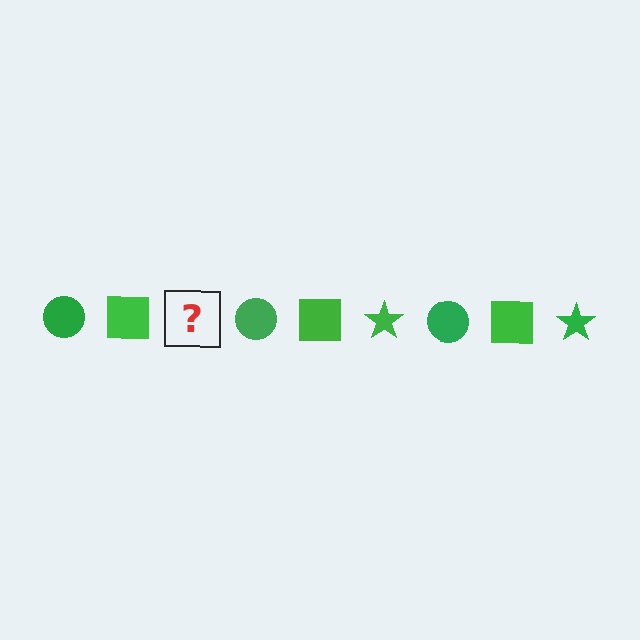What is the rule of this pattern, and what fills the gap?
The rule is that the pattern cycles through circle, square, star shapes in green. The gap should be filled with a green star.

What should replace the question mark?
The question mark should be replaced with a green star.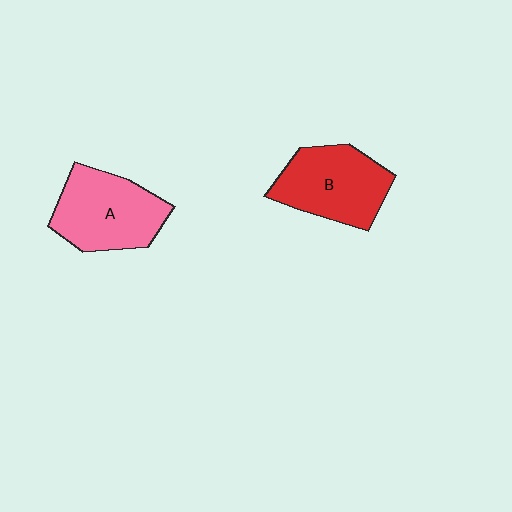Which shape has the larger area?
Shape A (pink).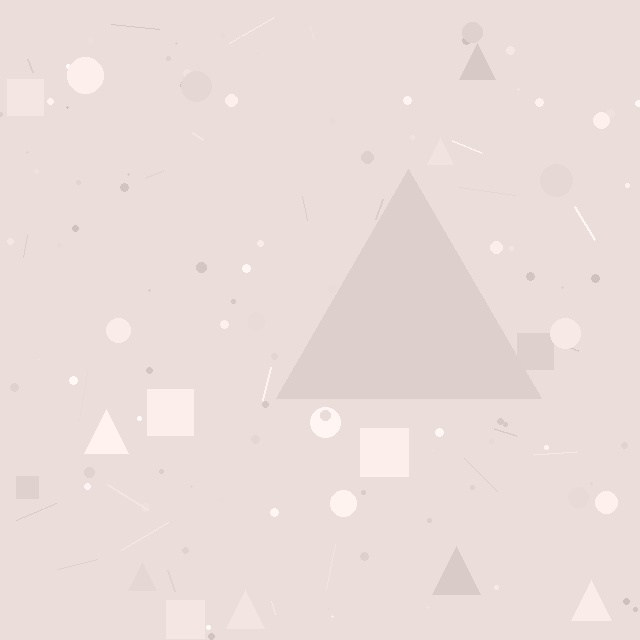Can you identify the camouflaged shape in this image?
The camouflaged shape is a triangle.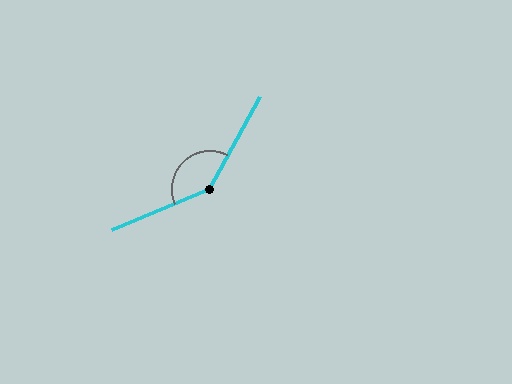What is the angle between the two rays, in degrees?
Approximately 141 degrees.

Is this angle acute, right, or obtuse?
It is obtuse.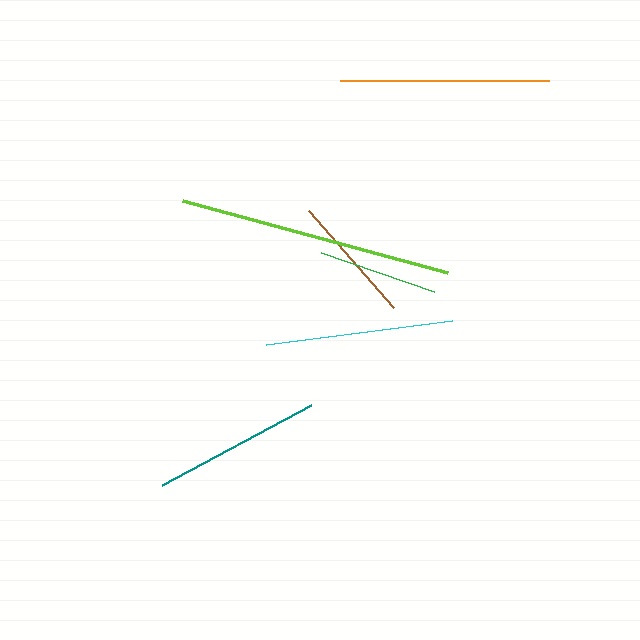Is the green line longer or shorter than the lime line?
The lime line is longer than the green line.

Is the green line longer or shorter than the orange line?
The orange line is longer than the green line.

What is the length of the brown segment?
The brown segment is approximately 129 pixels long.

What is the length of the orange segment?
The orange segment is approximately 209 pixels long.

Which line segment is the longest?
The lime line is the longest at approximately 275 pixels.